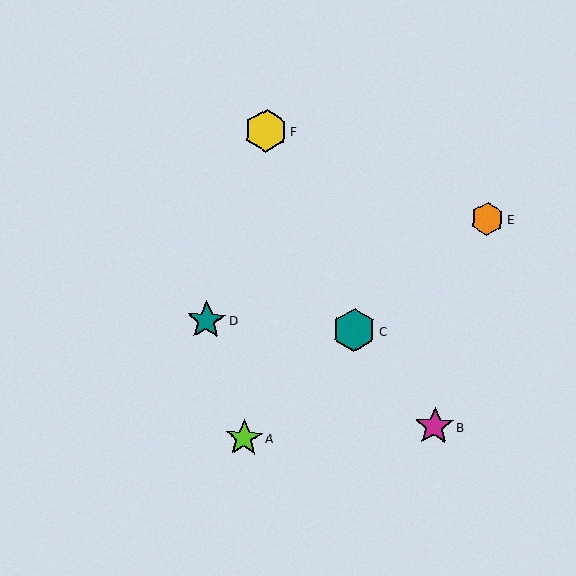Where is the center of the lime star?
The center of the lime star is at (244, 438).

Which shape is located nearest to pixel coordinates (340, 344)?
The teal hexagon (labeled C) at (354, 330) is nearest to that location.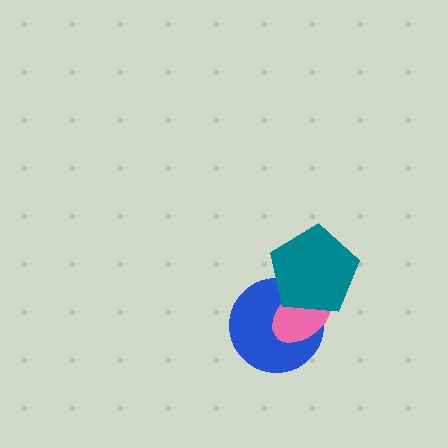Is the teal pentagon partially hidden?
No, no other shape covers it.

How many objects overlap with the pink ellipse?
2 objects overlap with the pink ellipse.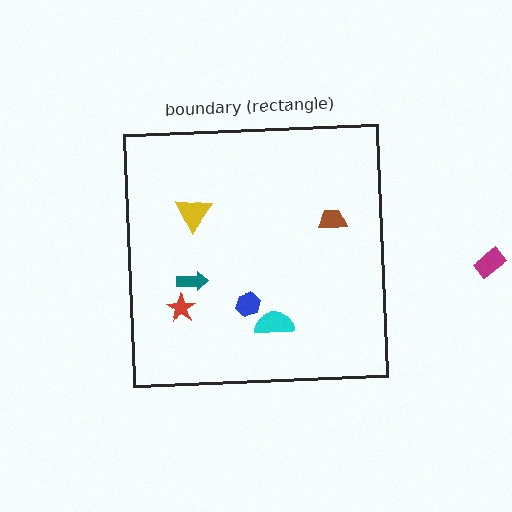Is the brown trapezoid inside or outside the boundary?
Inside.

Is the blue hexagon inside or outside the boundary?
Inside.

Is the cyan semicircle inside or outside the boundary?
Inside.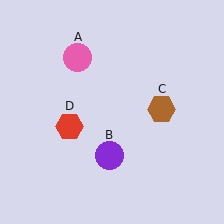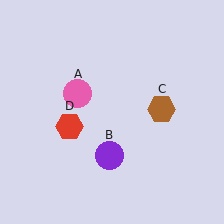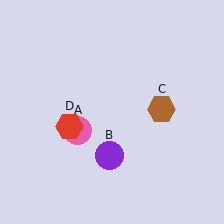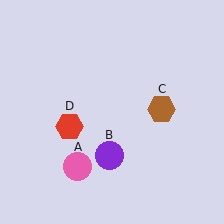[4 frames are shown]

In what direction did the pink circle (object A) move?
The pink circle (object A) moved down.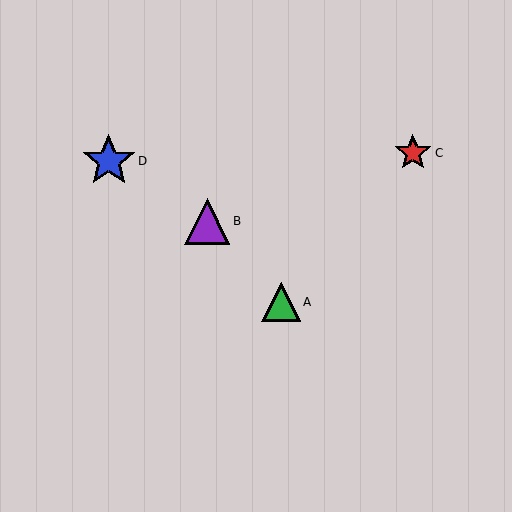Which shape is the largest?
The blue star (labeled D) is the largest.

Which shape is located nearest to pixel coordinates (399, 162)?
The red star (labeled C) at (413, 153) is nearest to that location.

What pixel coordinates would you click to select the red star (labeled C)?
Click at (413, 153) to select the red star C.